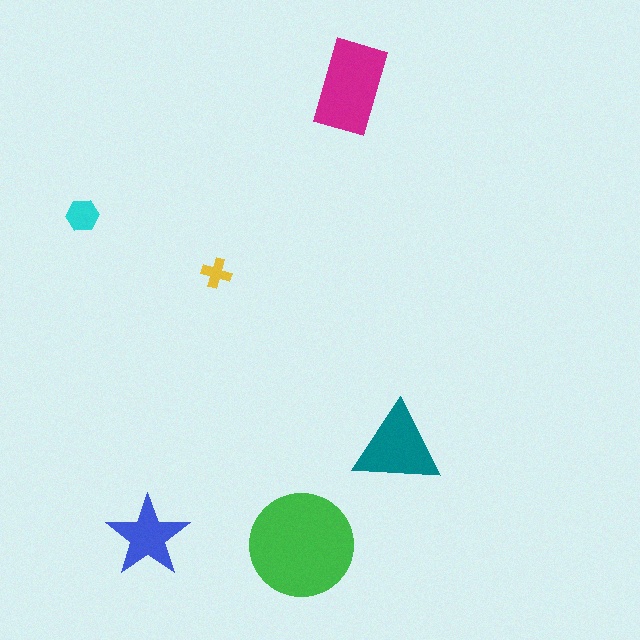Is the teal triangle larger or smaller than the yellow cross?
Larger.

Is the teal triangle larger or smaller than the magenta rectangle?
Smaller.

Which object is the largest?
The green circle.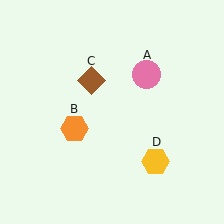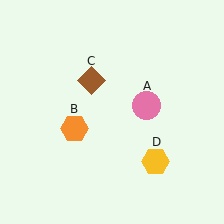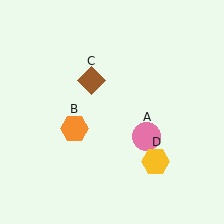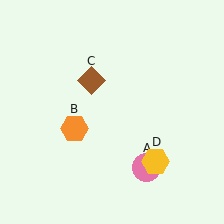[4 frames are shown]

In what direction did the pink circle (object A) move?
The pink circle (object A) moved down.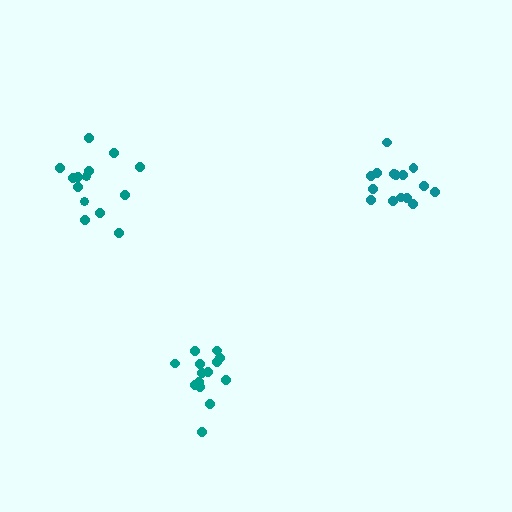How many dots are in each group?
Group 1: 15 dots, Group 2: 14 dots, Group 3: 14 dots (43 total).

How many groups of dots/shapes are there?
There are 3 groups.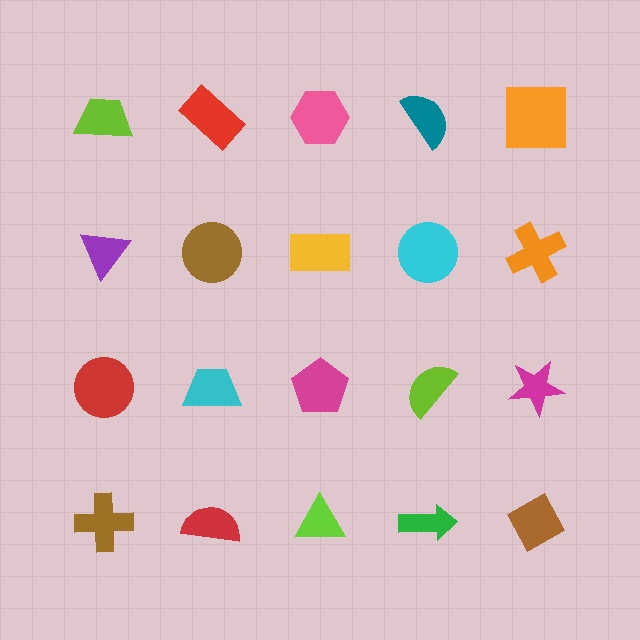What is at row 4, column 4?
A green arrow.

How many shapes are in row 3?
5 shapes.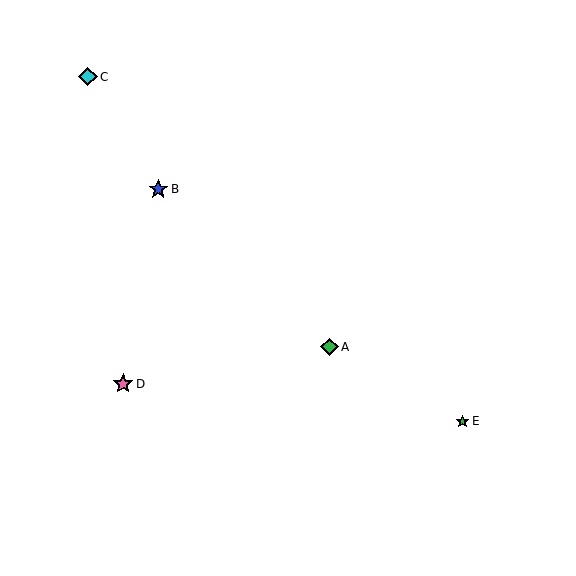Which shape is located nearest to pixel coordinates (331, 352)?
The green diamond (labeled A) at (329, 347) is nearest to that location.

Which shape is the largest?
The pink star (labeled D) is the largest.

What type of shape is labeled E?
Shape E is a green star.